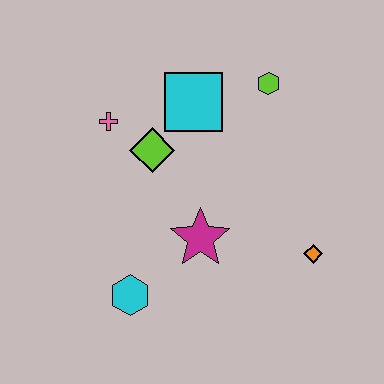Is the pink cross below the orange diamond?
No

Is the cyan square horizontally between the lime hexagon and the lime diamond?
Yes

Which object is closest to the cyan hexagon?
The magenta star is closest to the cyan hexagon.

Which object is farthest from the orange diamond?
The pink cross is farthest from the orange diamond.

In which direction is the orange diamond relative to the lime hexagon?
The orange diamond is below the lime hexagon.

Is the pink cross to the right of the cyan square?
No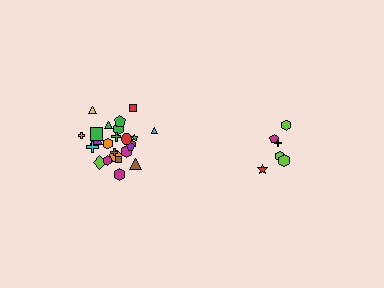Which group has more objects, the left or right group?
The left group.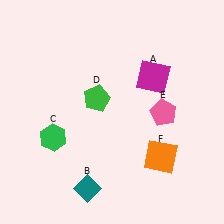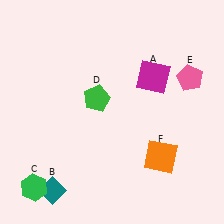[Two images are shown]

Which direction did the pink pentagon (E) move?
The pink pentagon (E) moved up.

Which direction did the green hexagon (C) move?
The green hexagon (C) moved down.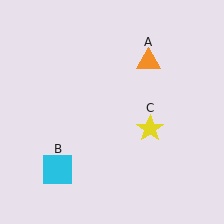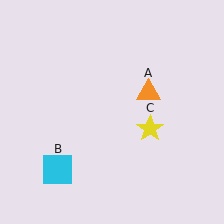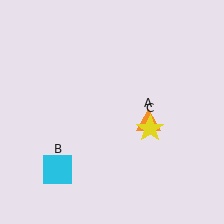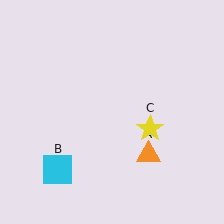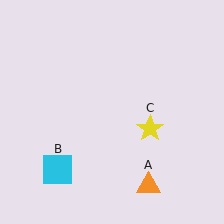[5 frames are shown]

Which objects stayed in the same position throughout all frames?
Cyan square (object B) and yellow star (object C) remained stationary.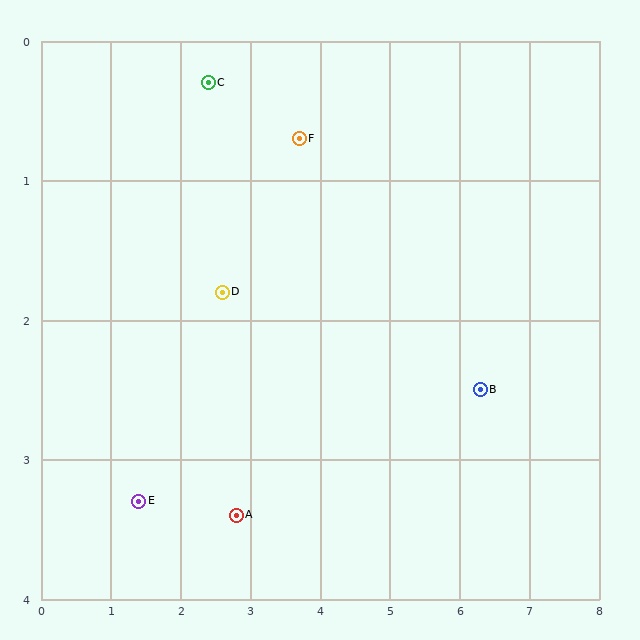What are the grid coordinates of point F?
Point F is at approximately (3.7, 0.7).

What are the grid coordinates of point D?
Point D is at approximately (2.6, 1.8).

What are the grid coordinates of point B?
Point B is at approximately (6.3, 2.5).